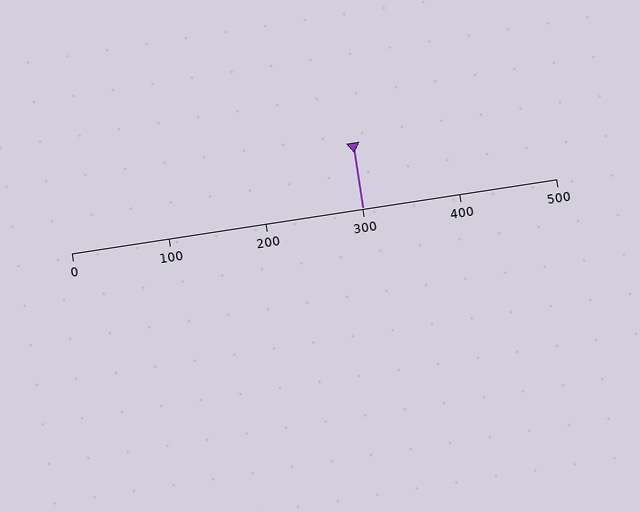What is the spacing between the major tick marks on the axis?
The major ticks are spaced 100 apart.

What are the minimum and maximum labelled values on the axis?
The axis runs from 0 to 500.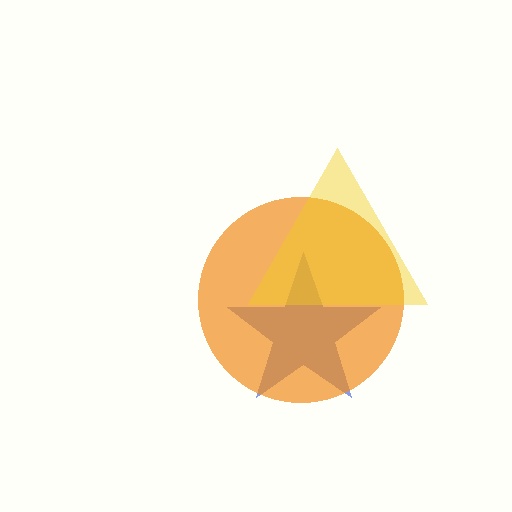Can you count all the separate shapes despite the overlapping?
Yes, there are 3 separate shapes.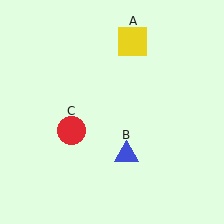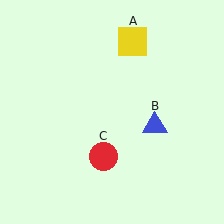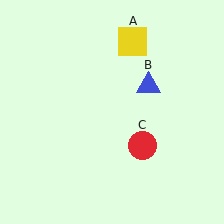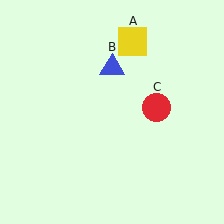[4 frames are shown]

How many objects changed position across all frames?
2 objects changed position: blue triangle (object B), red circle (object C).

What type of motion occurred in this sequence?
The blue triangle (object B), red circle (object C) rotated counterclockwise around the center of the scene.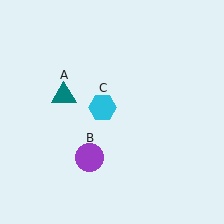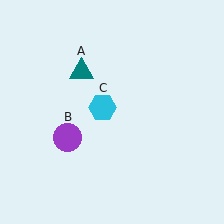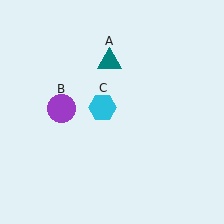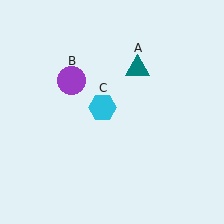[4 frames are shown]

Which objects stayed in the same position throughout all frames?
Cyan hexagon (object C) remained stationary.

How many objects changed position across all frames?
2 objects changed position: teal triangle (object A), purple circle (object B).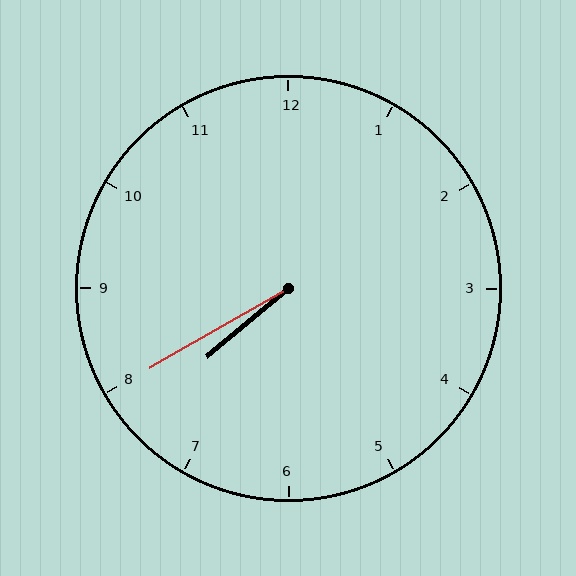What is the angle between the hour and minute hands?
Approximately 10 degrees.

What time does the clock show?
7:40.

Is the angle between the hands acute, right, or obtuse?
It is acute.